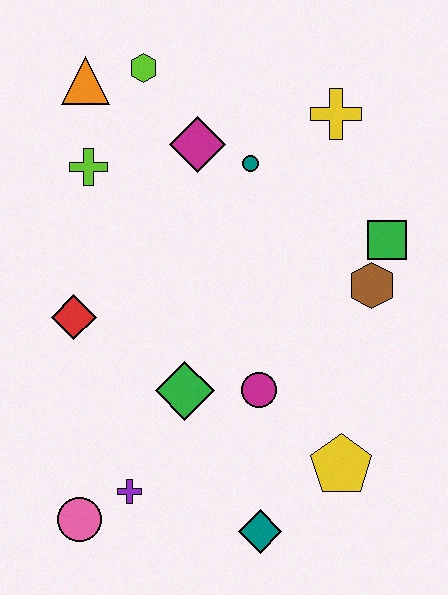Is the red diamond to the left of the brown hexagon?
Yes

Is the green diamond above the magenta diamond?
No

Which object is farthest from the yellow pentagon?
The orange triangle is farthest from the yellow pentagon.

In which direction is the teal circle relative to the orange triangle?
The teal circle is to the right of the orange triangle.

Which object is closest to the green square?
The brown hexagon is closest to the green square.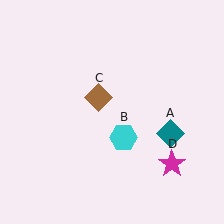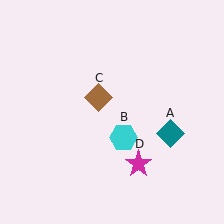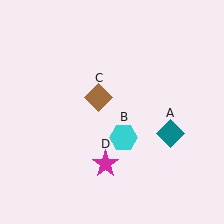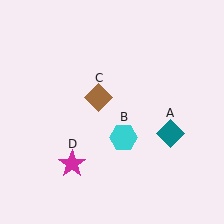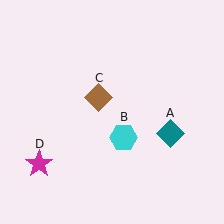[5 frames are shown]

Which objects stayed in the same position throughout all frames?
Teal diamond (object A) and cyan hexagon (object B) and brown diamond (object C) remained stationary.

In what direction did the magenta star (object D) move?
The magenta star (object D) moved left.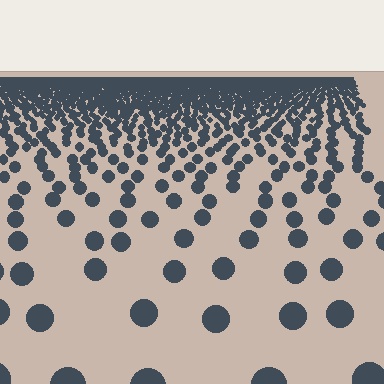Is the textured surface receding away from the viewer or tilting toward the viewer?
The surface is receding away from the viewer. Texture elements get smaller and denser toward the top.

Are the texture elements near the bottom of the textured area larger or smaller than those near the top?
Larger. Near the bottom, elements are closer to the viewer and appear at a bigger on-screen size.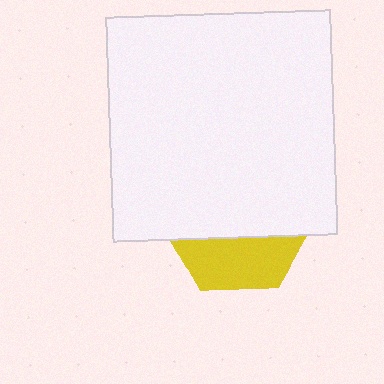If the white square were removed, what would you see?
You would see the complete yellow hexagon.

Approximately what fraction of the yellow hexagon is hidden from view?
Roughly 65% of the yellow hexagon is hidden behind the white square.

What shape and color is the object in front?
The object in front is a white square.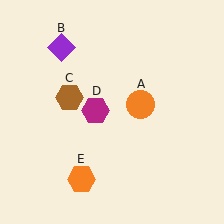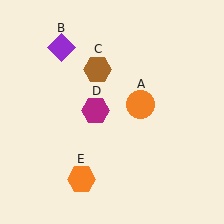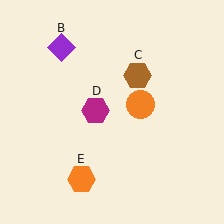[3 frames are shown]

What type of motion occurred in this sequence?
The brown hexagon (object C) rotated clockwise around the center of the scene.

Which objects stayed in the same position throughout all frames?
Orange circle (object A) and purple diamond (object B) and magenta hexagon (object D) and orange hexagon (object E) remained stationary.